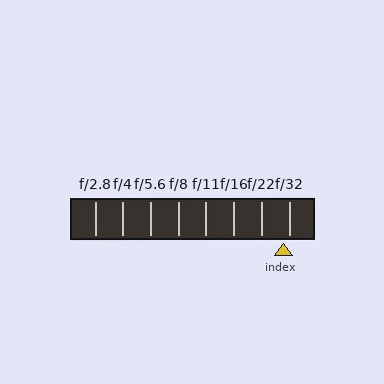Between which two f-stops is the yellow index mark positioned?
The index mark is between f/22 and f/32.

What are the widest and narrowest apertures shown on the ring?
The widest aperture shown is f/2.8 and the narrowest is f/32.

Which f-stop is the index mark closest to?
The index mark is closest to f/32.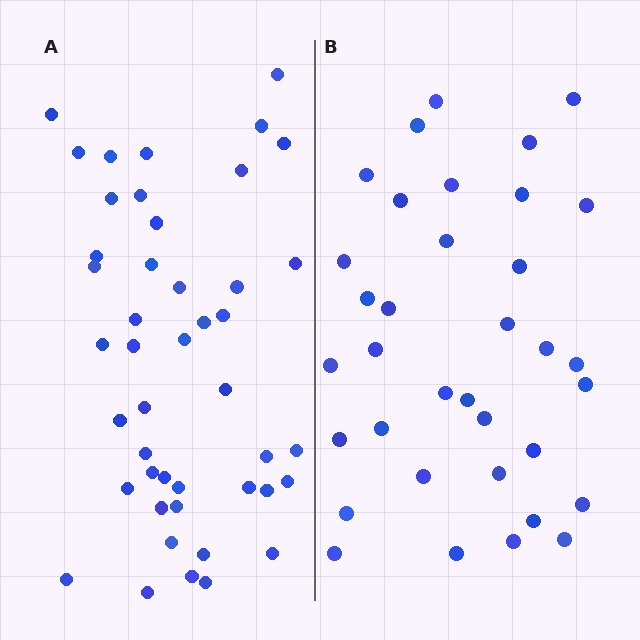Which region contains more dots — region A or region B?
Region A (the left region) has more dots.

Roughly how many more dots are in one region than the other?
Region A has roughly 10 or so more dots than region B.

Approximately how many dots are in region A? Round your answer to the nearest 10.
About 40 dots. (The exact count is 45, which rounds to 40.)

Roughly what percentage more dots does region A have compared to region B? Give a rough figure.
About 30% more.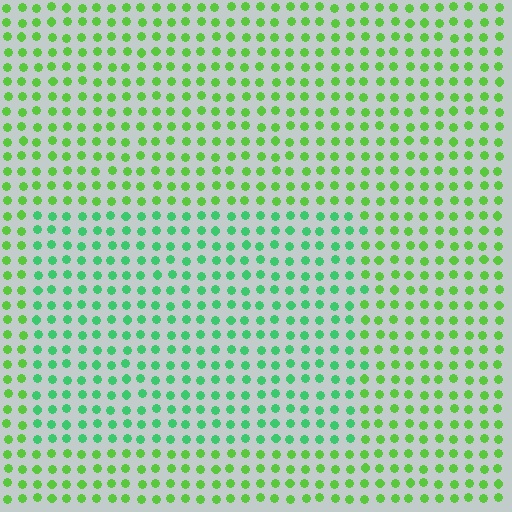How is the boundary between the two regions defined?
The boundary is defined purely by a slight shift in hue (about 34 degrees). Spacing, size, and orientation are identical on both sides.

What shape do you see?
I see a rectangle.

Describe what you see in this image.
The image is filled with small lime elements in a uniform arrangement. A rectangle-shaped region is visible where the elements are tinted to a slightly different hue, forming a subtle color boundary.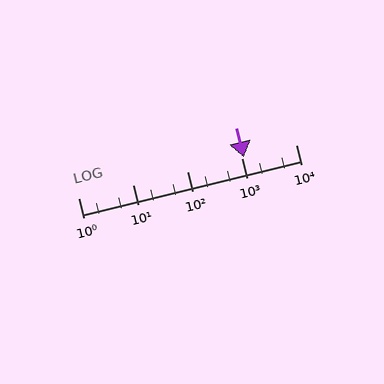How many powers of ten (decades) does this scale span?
The scale spans 4 decades, from 1 to 10000.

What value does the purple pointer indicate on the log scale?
The pointer indicates approximately 1100.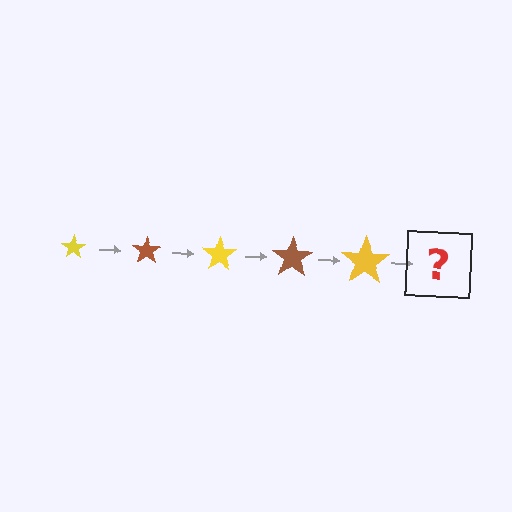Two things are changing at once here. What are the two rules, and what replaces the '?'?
The two rules are that the star grows larger each step and the color cycles through yellow and brown. The '?' should be a brown star, larger than the previous one.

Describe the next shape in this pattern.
It should be a brown star, larger than the previous one.